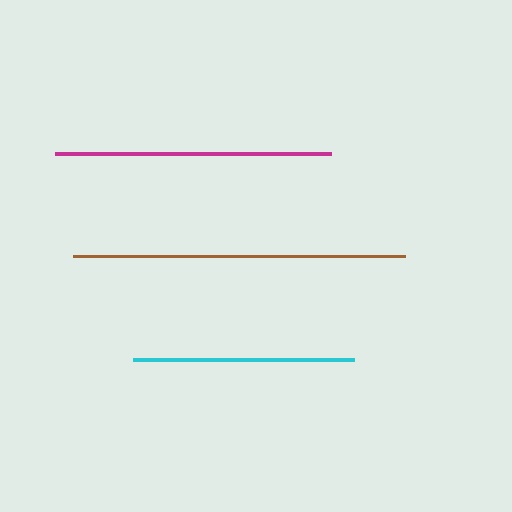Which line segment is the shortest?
The cyan line is the shortest at approximately 222 pixels.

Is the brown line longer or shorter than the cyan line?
The brown line is longer than the cyan line.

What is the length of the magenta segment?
The magenta segment is approximately 276 pixels long.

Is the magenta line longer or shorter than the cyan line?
The magenta line is longer than the cyan line.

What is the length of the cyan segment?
The cyan segment is approximately 222 pixels long.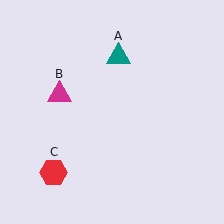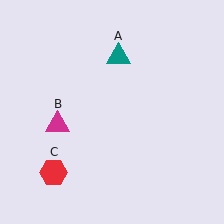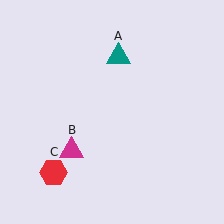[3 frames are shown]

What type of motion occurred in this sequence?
The magenta triangle (object B) rotated counterclockwise around the center of the scene.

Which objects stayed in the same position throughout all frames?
Teal triangle (object A) and red hexagon (object C) remained stationary.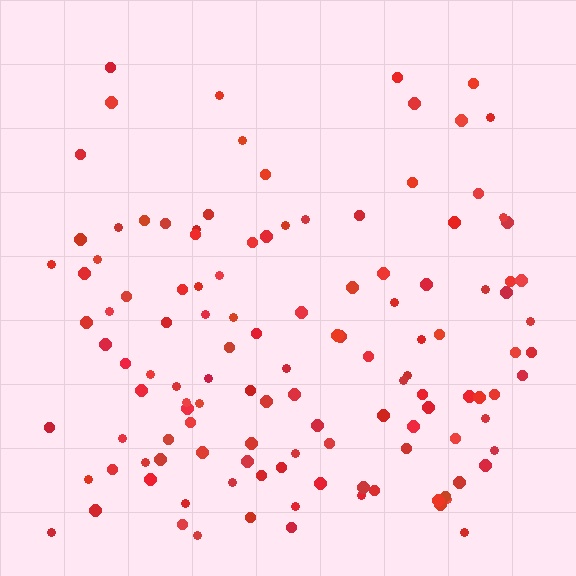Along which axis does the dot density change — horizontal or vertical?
Vertical.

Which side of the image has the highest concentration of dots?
The bottom.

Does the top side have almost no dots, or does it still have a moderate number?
Still a moderate number, just noticeably fewer than the bottom.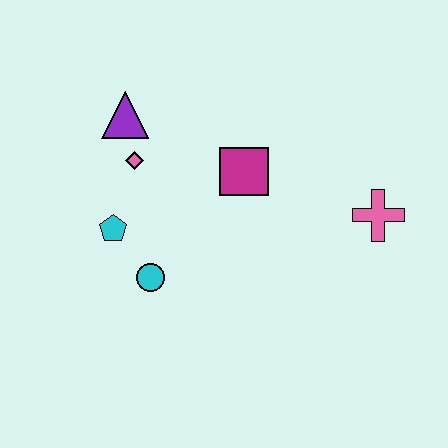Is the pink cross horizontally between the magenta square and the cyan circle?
No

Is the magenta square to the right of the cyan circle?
Yes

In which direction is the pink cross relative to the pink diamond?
The pink cross is to the right of the pink diamond.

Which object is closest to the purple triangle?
The pink diamond is closest to the purple triangle.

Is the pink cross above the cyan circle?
Yes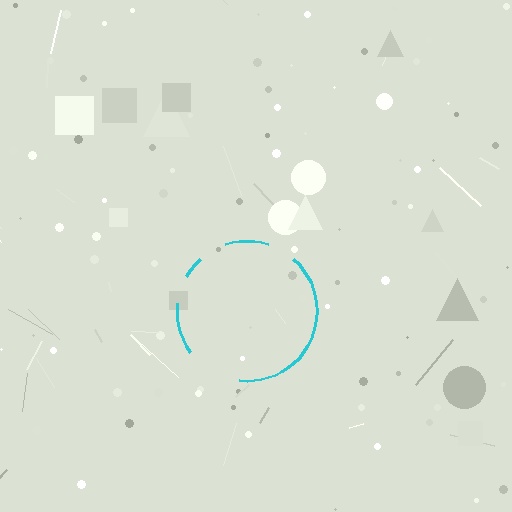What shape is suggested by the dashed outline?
The dashed outline suggests a circle.